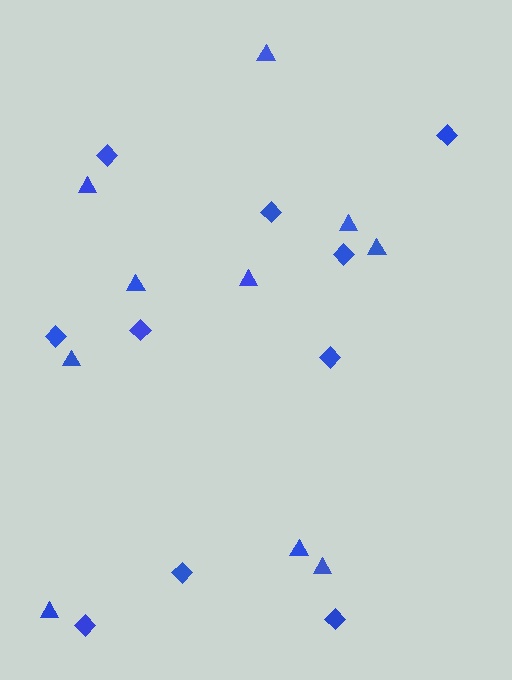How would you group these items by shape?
There are 2 groups: one group of diamonds (10) and one group of triangles (10).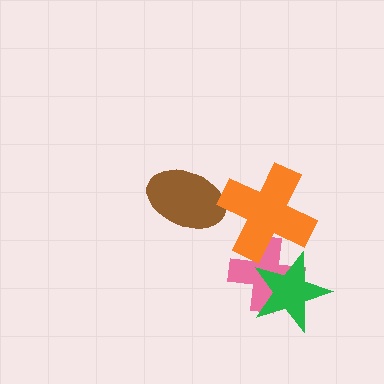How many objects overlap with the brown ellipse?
0 objects overlap with the brown ellipse.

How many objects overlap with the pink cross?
2 objects overlap with the pink cross.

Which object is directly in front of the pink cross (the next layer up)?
The green star is directly in front of the pink cross.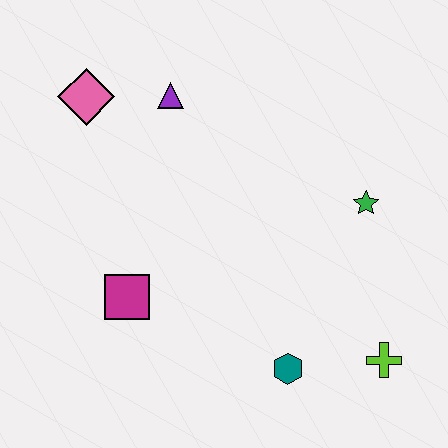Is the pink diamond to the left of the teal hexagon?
Yes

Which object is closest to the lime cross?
The teal hexagon is closest to the lime cross.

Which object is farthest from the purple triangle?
The lime cross is farthest from the purple triangle.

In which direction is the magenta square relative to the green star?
The magenta square is to the left of the green star.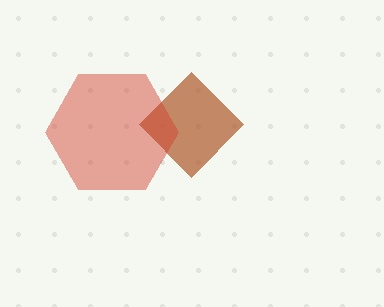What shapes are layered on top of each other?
The layered shapes are: a brown diamond, a red hexagon.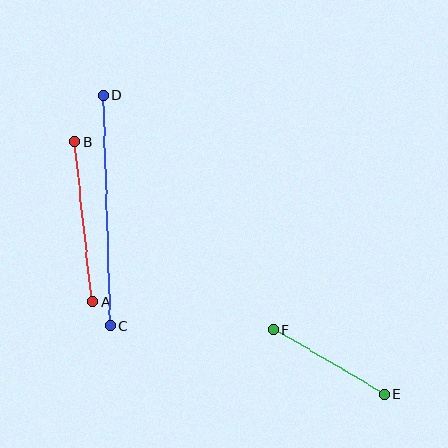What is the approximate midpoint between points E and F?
The midpoint is at approximately (329, 362) pixels.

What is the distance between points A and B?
The distance is approximately 161 pixels.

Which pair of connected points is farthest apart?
Points C and D are farthest apart.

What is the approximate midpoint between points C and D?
The midpoint is at approximately (107, 211) pixels.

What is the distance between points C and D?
The distance is approximately 231 pixels.